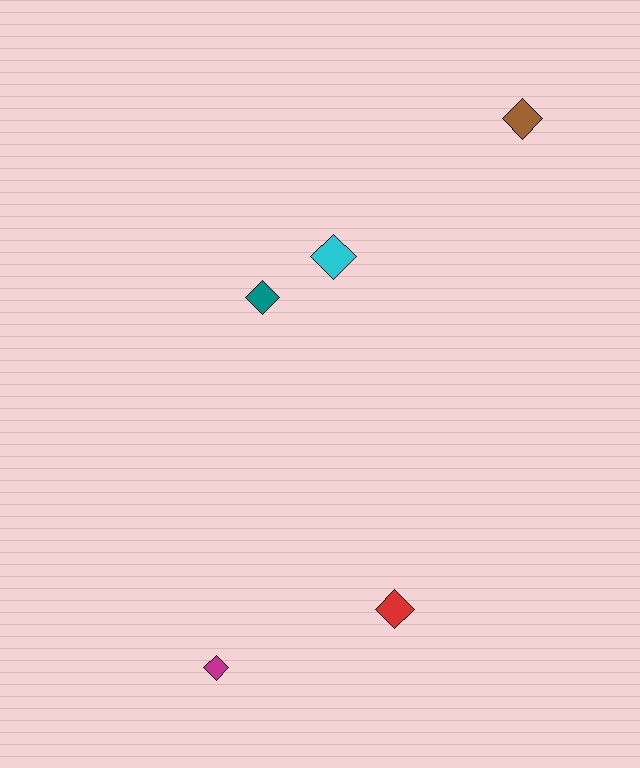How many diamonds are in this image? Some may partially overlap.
There are 5 diamonds.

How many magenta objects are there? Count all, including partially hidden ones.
There is 1 magenta object.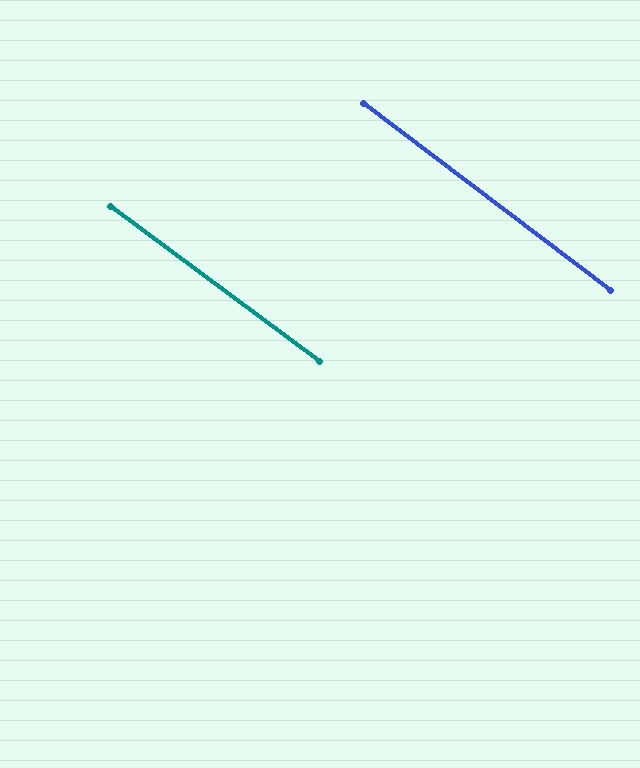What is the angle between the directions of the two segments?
Approximately 1 degree.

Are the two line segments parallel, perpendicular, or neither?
Parallel — their directions differ by only 0.8°.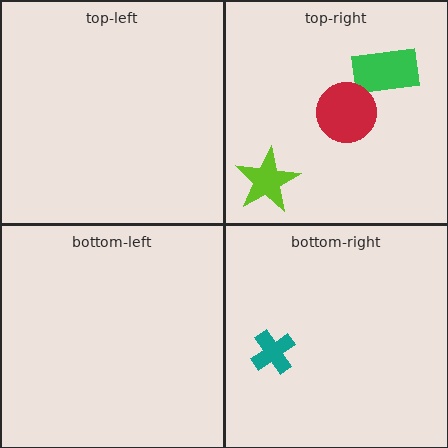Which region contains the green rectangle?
The top-right region.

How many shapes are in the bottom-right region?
1.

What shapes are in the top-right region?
The lime star, the green rectangle, the red circle.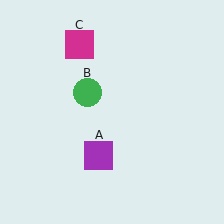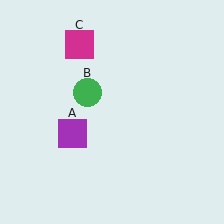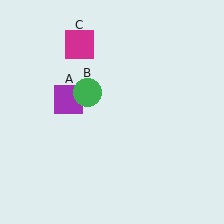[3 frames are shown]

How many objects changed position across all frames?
1 object changed position: purple square (object A).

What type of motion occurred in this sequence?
The purple square (object A) rotated clockwise around the center of the scene.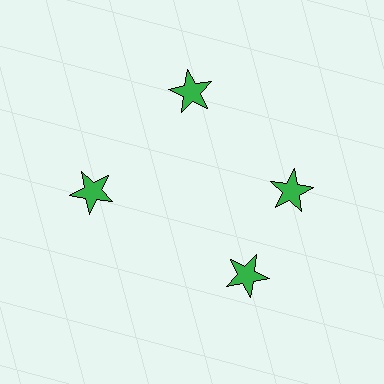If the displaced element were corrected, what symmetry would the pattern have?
It would have 4-fold rotational symmetry — the pattern would map onto itself every 90 degrees.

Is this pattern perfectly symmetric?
No. The 4 green stars are arranged in a ring, but one element near the 6 o'clock position is rotated out of alignment along the ring, breaking the 4-fold rotational symmetry.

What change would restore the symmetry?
The symmetry would be restored by rotating it back into even spacing with its neighbors so that all 4 stars sit at equal angles and equal distance from the center.